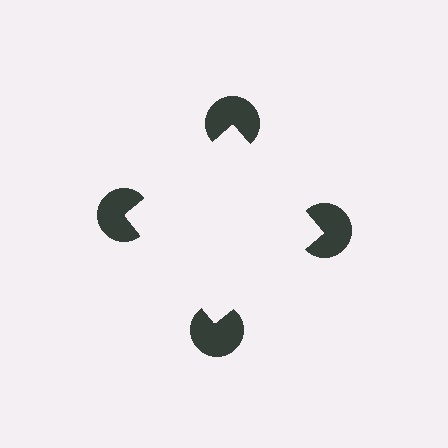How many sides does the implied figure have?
4 sides.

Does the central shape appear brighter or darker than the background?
It typically appears slightly brighter than the background, even though no actual brightness change is drawn.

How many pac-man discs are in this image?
There are 4 — one at each vertex of the illusory square.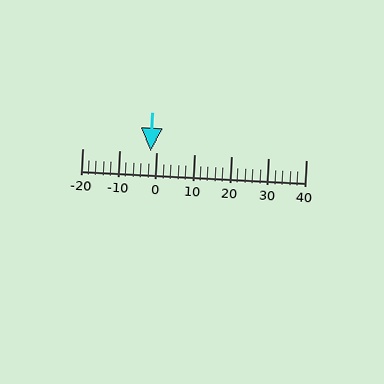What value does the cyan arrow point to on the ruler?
The cyan arrow points to approximately -2.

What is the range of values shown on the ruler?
The ruler shows values from -20 to 40.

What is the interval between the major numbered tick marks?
The major tick marks are spaced 10 units apart.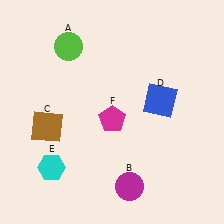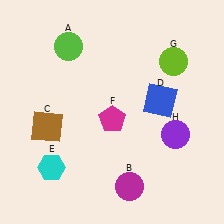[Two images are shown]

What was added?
A lime circle (G), a purple circle (H) were added in Image 2.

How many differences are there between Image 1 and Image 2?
There are 2 differences between the two images.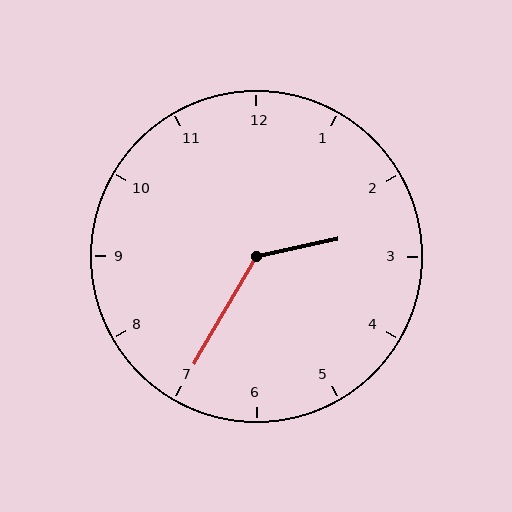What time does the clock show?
2:35.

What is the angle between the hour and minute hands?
Approximately 132 degrees.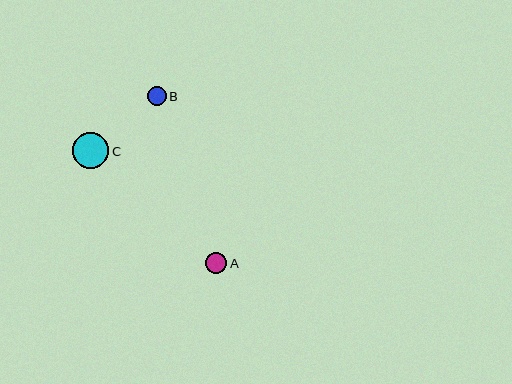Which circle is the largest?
Circle C is the largest with a size of approximately 36 pixels.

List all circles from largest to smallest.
From largest to smallest: C, A, B.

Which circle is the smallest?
Circle B is the smallest with a size of approximately 19 pixels.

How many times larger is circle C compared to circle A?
Circle C is approximately 1.7 times the size of circle A.